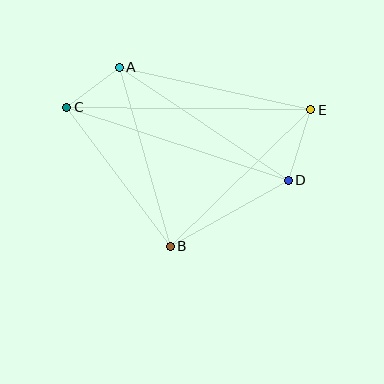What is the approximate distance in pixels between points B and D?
The distance between B and D is approximately 135 pixels.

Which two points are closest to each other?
Points A and C are closest to each other.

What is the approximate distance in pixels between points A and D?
The distance between A and D is approximately 203 pixels.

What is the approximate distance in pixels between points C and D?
The distance between C and D is approximately 233 pixels.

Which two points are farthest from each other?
Points C and E are farthest from each other.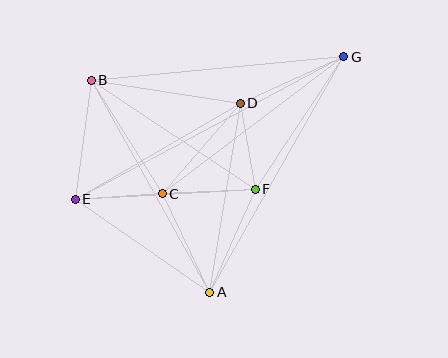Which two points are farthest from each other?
Points E and G are farthest from each other.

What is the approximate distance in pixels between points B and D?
The distance between B and D is approximately 151 pixels.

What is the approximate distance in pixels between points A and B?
The distance between A and B is approximately 243 pixels.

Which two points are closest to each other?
Points C and E are closest to each other.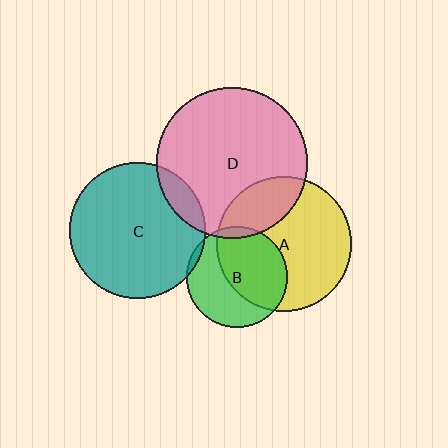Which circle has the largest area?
Circle D (pink).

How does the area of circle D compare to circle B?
Approximately 2.2 times.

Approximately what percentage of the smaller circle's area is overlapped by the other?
Approximately 25%.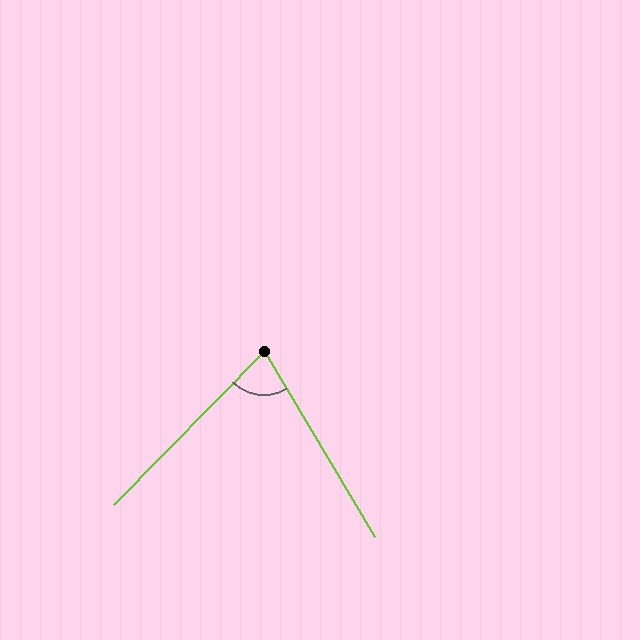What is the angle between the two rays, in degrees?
Approximately 75 degrees.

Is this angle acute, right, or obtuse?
It is acute.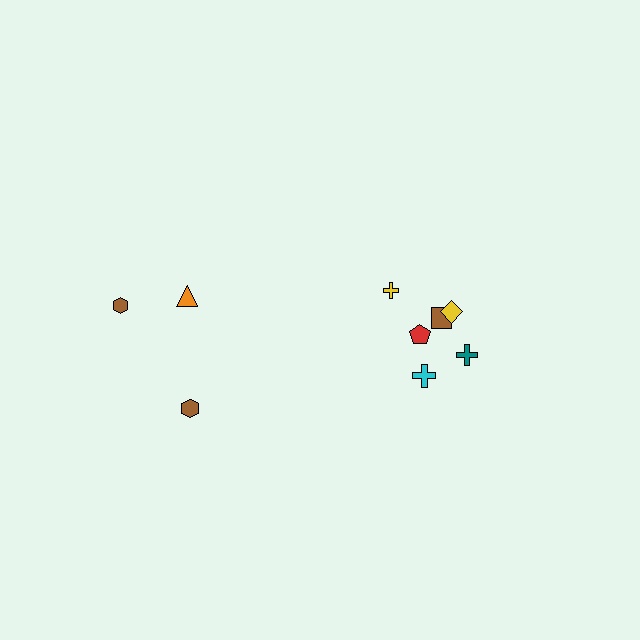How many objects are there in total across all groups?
There are 9 objects.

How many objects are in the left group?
There are 3 objects.